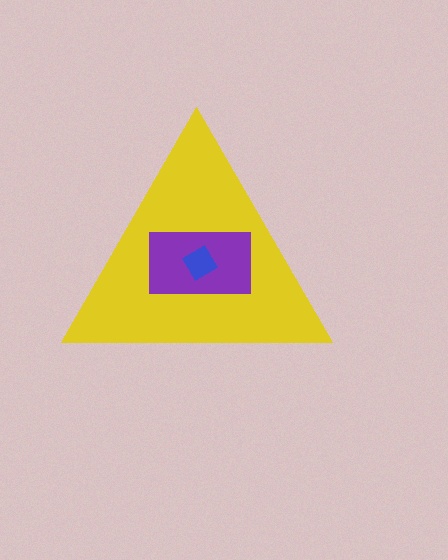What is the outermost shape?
The yellow triangle.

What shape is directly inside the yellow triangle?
The purple rectangle.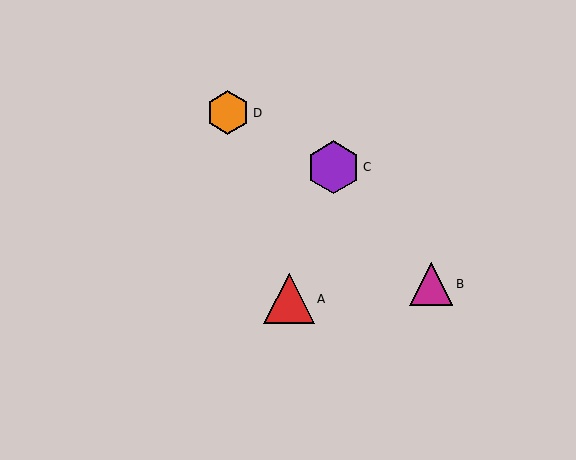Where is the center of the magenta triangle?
The center of the magenta triangle is at (431, 284).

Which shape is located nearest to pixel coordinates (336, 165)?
The purple hexagon (labeled C) at (333, 167) is nearest to that location.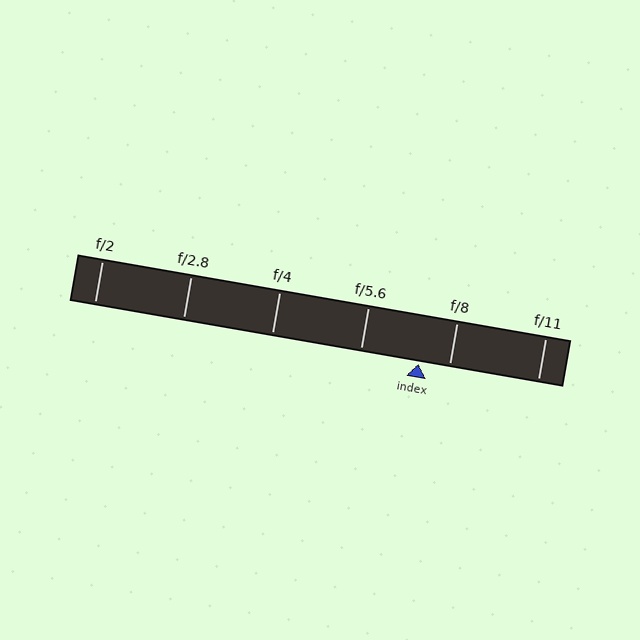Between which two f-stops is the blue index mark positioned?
The index mark is between f/5.6 and f/8.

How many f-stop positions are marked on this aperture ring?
There are 6 f-stop positions marked.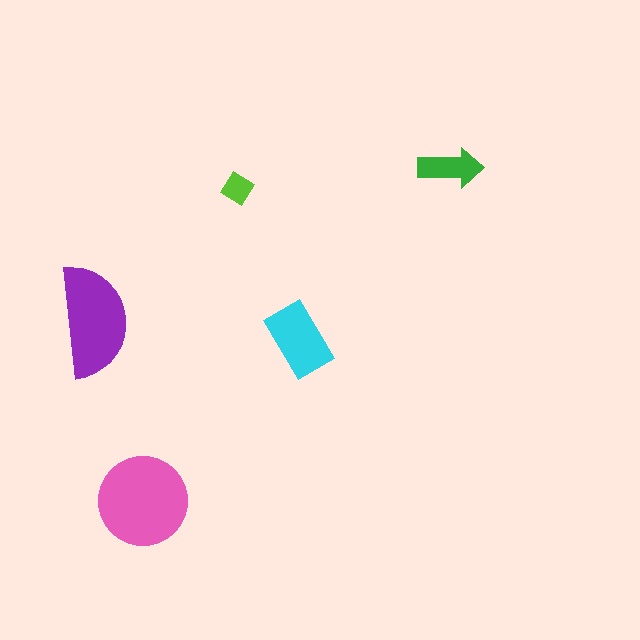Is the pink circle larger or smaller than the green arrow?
Larger.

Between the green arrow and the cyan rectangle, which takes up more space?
The cyan rectangle.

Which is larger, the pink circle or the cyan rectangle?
The pink circle.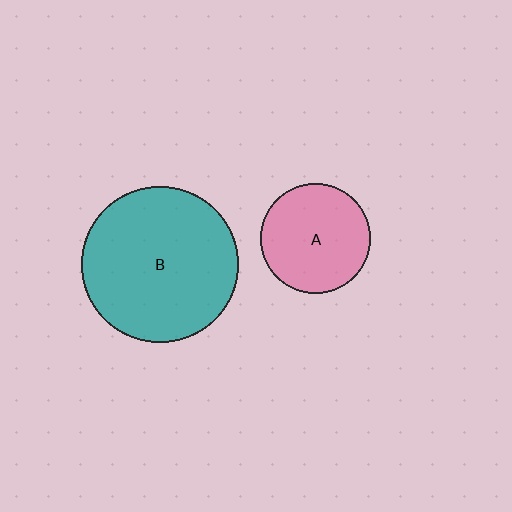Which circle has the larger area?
Circle B (teal).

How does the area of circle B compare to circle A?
Approximately 2.0 times.